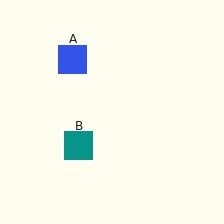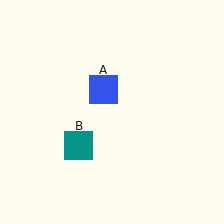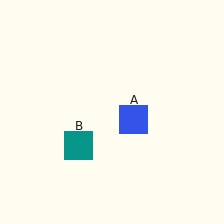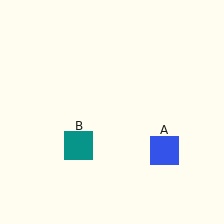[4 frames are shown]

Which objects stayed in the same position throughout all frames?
Teal square (object B) remained stationary.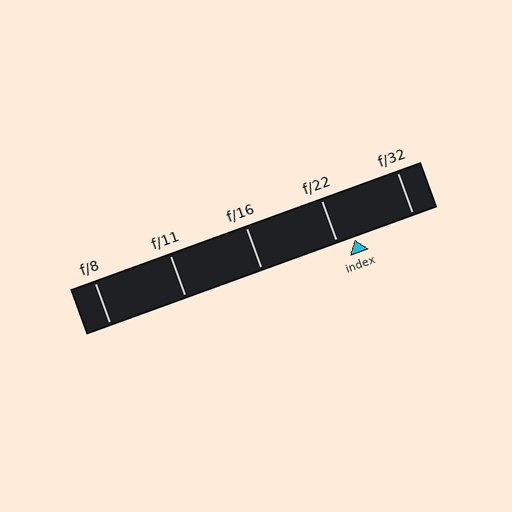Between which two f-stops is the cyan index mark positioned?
The index mark is between f/22 and f/32.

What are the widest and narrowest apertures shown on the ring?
The widest aperture shown is f/8 and the narrowest is f/32.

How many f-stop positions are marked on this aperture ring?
There are 5 f-stop positions marked.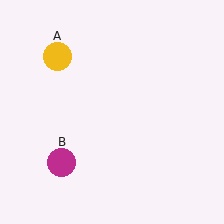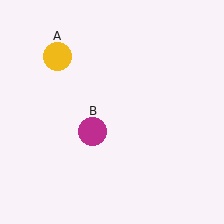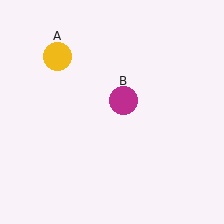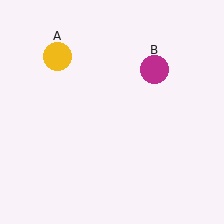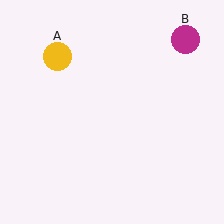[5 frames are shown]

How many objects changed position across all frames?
1 object changed position: magenta circle (object B).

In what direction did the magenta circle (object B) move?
The magenta circle (object B) moved up and to the right.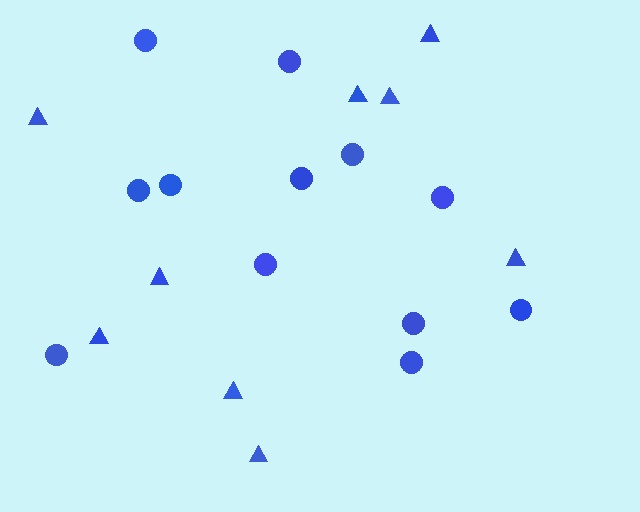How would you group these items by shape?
There are 2 groups: one group of circles (12) and one group of triangles (9).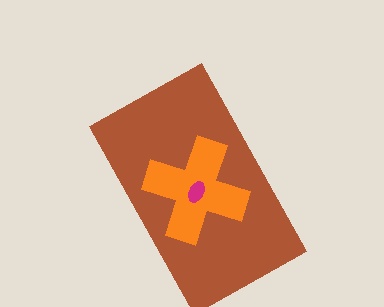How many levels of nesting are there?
3.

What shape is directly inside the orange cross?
The magenta ellipse.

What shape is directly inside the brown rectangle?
The orange cross.